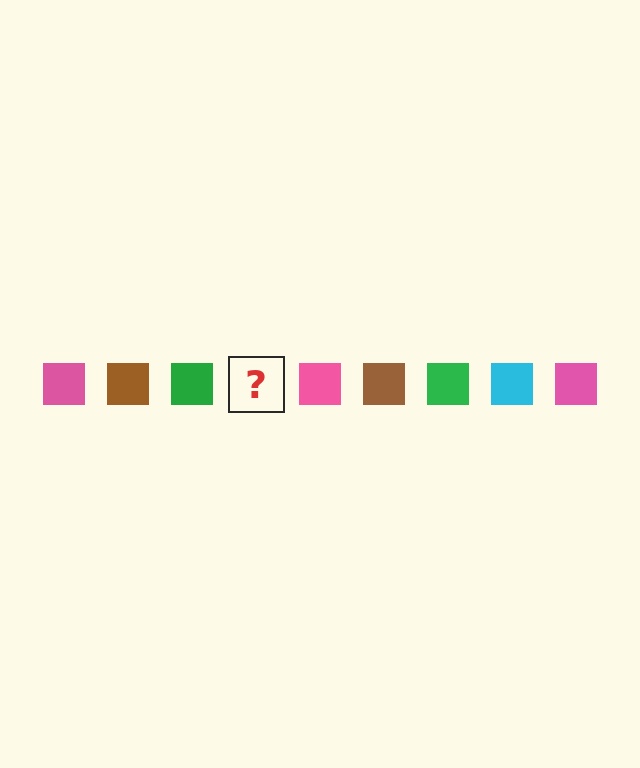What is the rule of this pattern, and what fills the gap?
The rule is that the pattern cycles through pink, brown, green, cyan squares. The gap should be filled with a cyan square.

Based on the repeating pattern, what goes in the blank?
The blank should be a cyan square.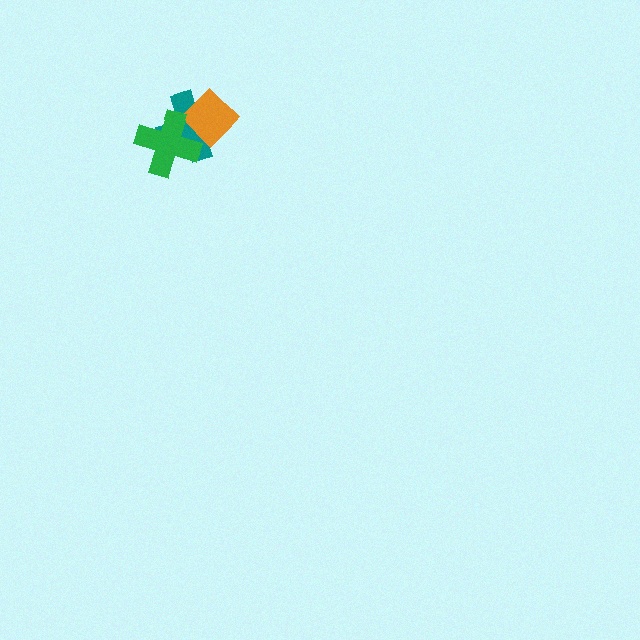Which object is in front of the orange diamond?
The green cross is in front of the orange diamond.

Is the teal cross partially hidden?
Yes, it is partially covered by another shape.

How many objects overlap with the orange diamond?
2 objects overlap with the orange diamond.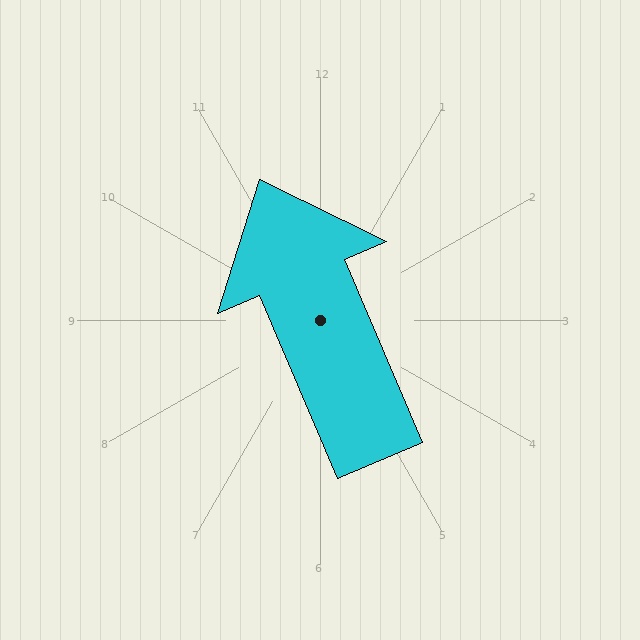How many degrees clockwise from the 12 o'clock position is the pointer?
Approximately 337 degrees.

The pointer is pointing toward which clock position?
Roughly 11 o'clock.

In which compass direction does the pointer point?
Northwest.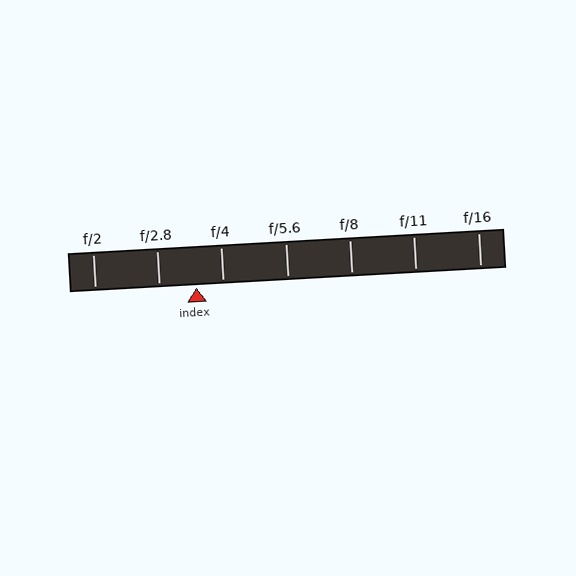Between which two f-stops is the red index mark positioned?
The index mark is between f/2.8 and f/4.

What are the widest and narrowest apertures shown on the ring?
The widest aperture shown is f/2 and the narrowest is f/16.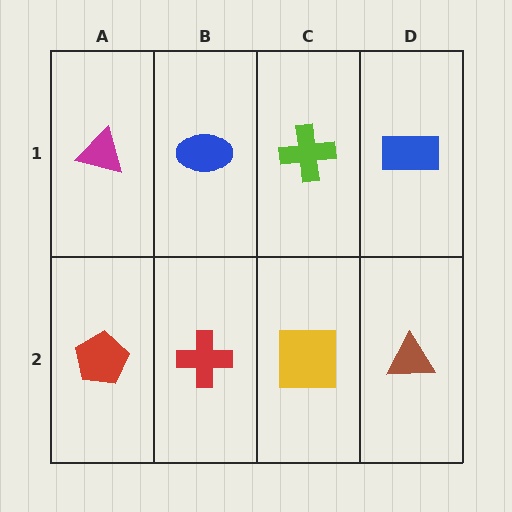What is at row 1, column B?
A blue ellipse.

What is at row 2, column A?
A red pentagon.